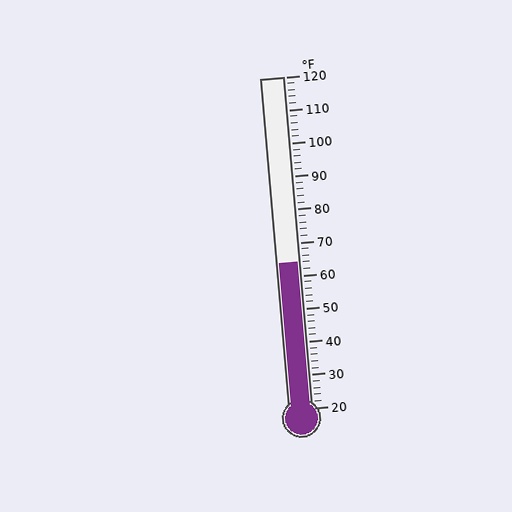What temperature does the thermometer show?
The thermometer shows approximately 64°F.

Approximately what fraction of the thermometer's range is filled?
The thermometer is filled to approximately 45% of its range.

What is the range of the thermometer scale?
The thermometer scale ranges from 20°F to 120°F.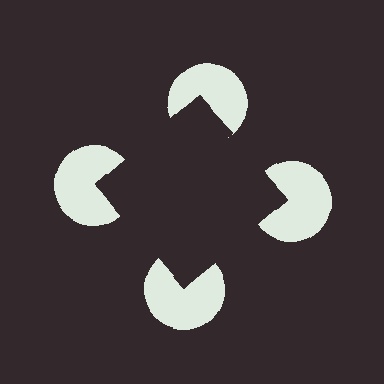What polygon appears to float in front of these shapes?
An illusory square — its edges are inferred from the aligned wedge cuts in the pac-man discs, not physically drawn.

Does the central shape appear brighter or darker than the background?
It typically appears slightly darker than the background, even though no actual brightness change is drawn.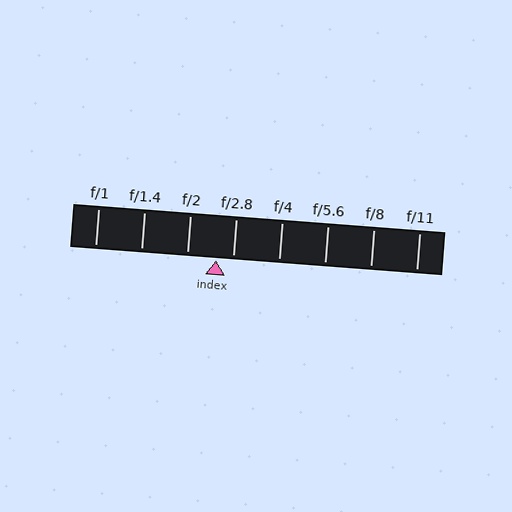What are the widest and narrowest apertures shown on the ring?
The widest aperture shown is f/1 and the narrowest is f/11.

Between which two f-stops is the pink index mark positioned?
The index mark is between f/2 and f/2.8.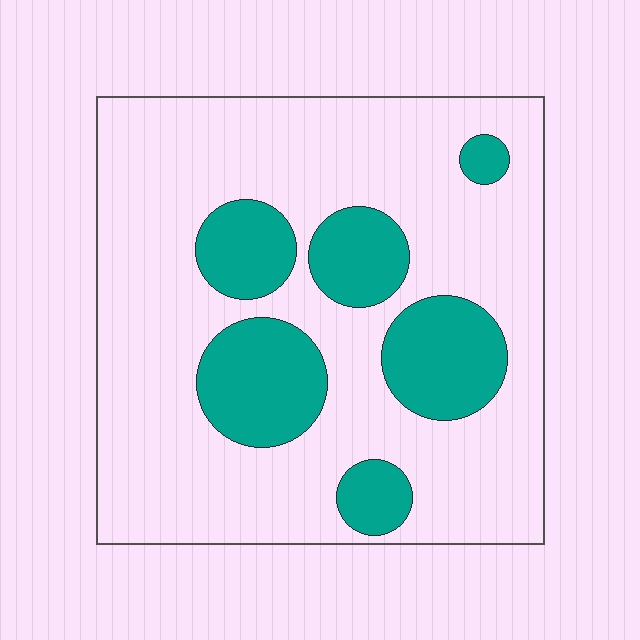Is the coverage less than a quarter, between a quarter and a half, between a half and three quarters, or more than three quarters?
Less than a quarter.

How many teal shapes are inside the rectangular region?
6.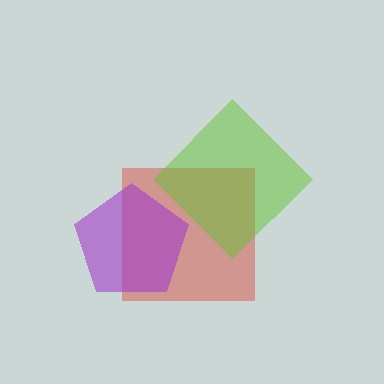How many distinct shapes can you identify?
There are 3 distinct shapes: a red square, a lime diamond, a purple pentagon.